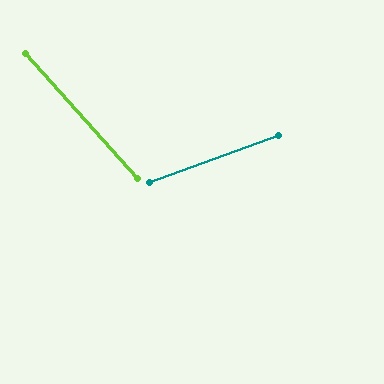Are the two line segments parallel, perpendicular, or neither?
Neither parallel nor perpendicular — they differ by about 68°.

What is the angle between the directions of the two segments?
Approximately 68 degrees.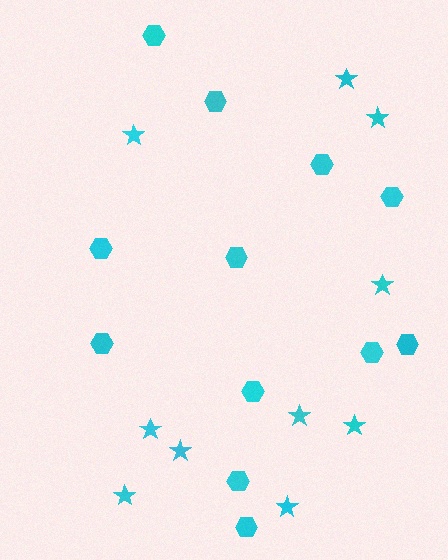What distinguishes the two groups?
There are 2 groups: one group of hexagons (12) and one group of stars (10).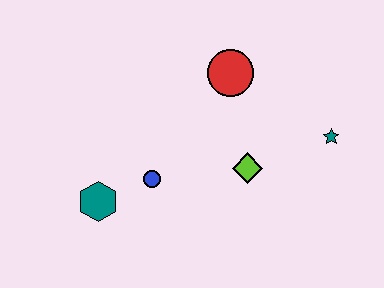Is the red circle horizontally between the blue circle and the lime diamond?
Yes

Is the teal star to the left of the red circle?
No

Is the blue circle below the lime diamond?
Yes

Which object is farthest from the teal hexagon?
The teal star is farthest from the teal hexagon.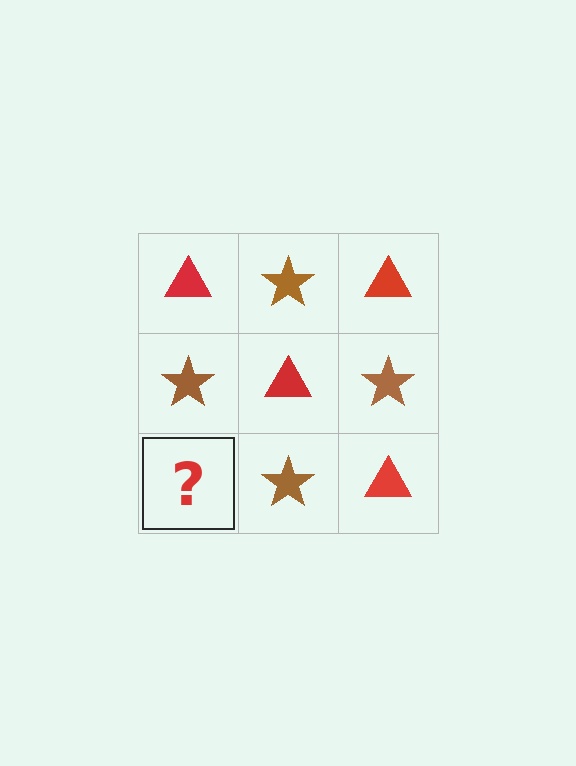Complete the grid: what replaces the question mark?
The question mark should be replaced with a red triangle.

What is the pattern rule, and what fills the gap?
The rule is that it alternates red triangle and brown star in a checkerboard pattern. The gap should be filled with a red triangle.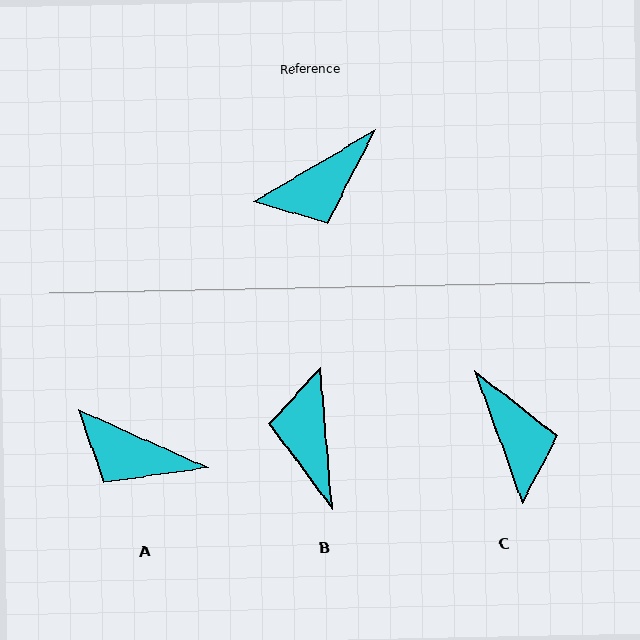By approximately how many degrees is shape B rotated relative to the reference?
Approximately 116 degrees clockwise.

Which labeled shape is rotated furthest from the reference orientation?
B, about 116 degrees away.